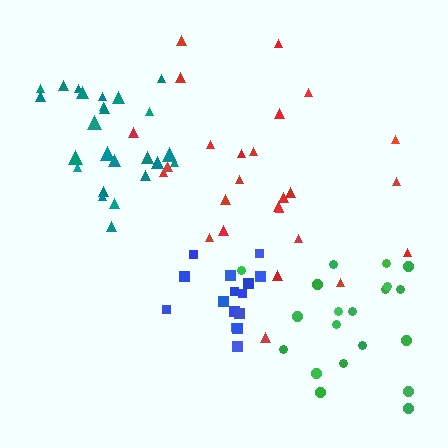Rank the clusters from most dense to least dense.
blue, teal, green, red.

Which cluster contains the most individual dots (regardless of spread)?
Red (26).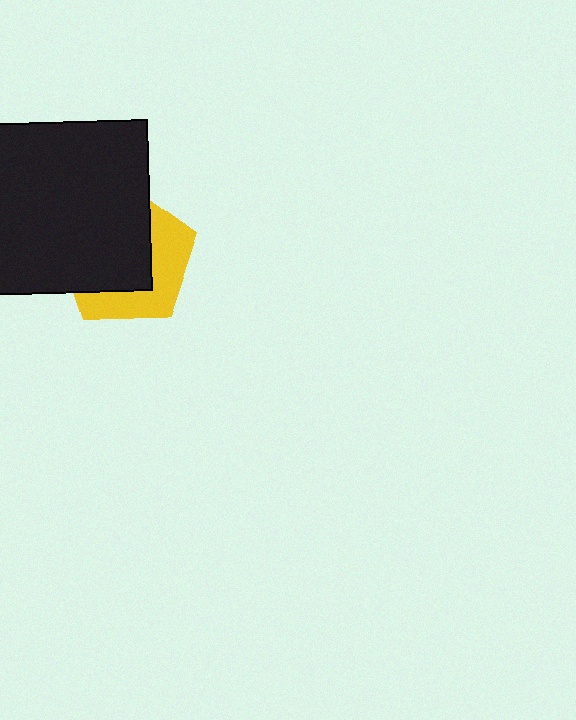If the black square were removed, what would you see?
You would see the complete yellow pentagon.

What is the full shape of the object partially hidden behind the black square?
The partially hidden object is a yellow pentagon.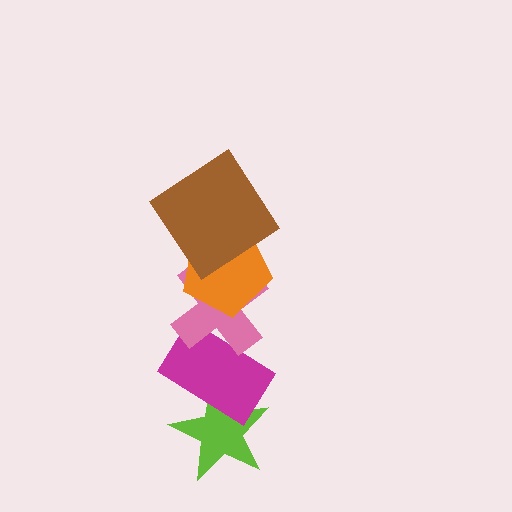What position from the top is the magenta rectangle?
The magenta rectangle is 4th from the top.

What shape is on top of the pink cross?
The orange pentagon is on top of the pink cross.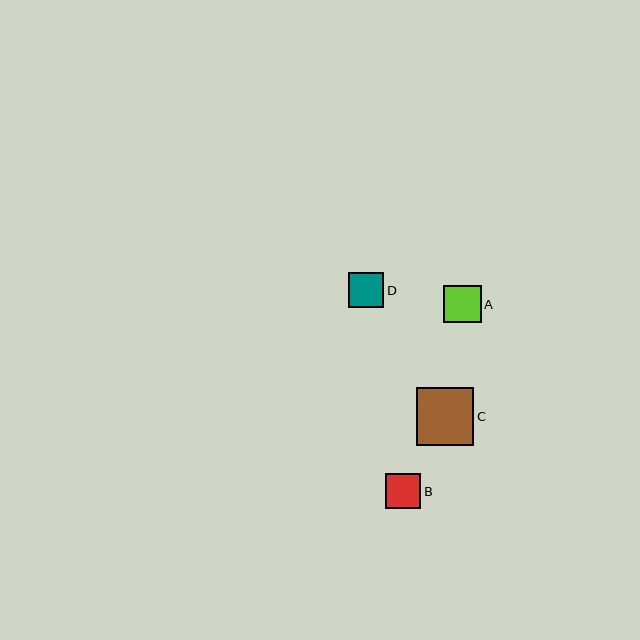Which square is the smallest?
Square D is the smallest with a size of approximately 35 pixels.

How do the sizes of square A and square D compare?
Square A and square D are approximately the same size.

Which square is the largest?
Square C is the largest with a size of approximately 58 pixels.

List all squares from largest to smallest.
From largest to smallest: C, A, B, D.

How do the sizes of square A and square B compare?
Square A and square B are approximately the same size.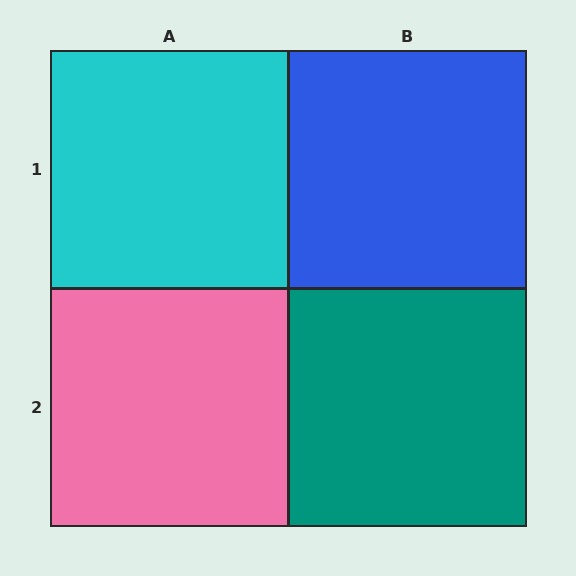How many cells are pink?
1 cell is pink.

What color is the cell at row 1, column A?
Cyan.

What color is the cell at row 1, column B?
Blue.